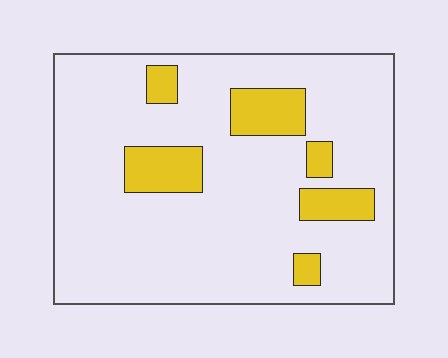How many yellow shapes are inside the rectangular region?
6.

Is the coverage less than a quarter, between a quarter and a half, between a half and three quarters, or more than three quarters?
Less than a quarter.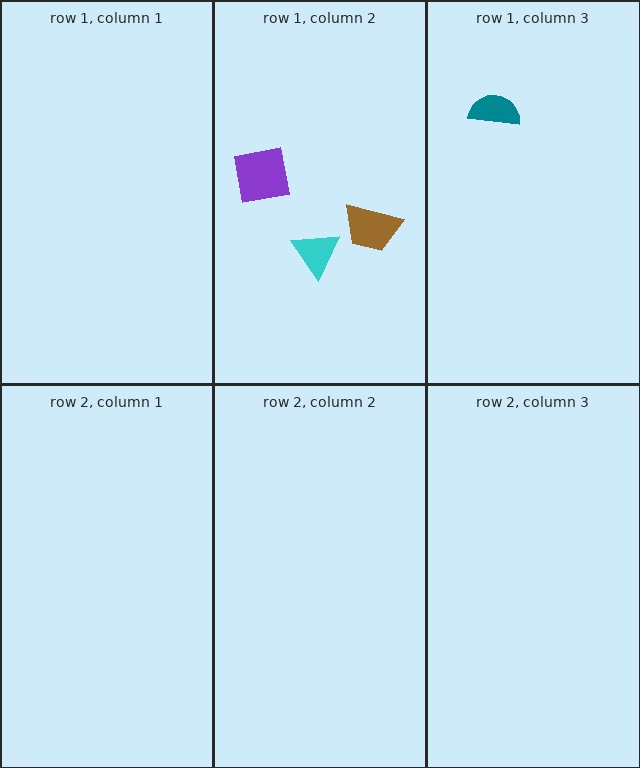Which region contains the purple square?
The row 1, column 2 region.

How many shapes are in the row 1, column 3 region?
1.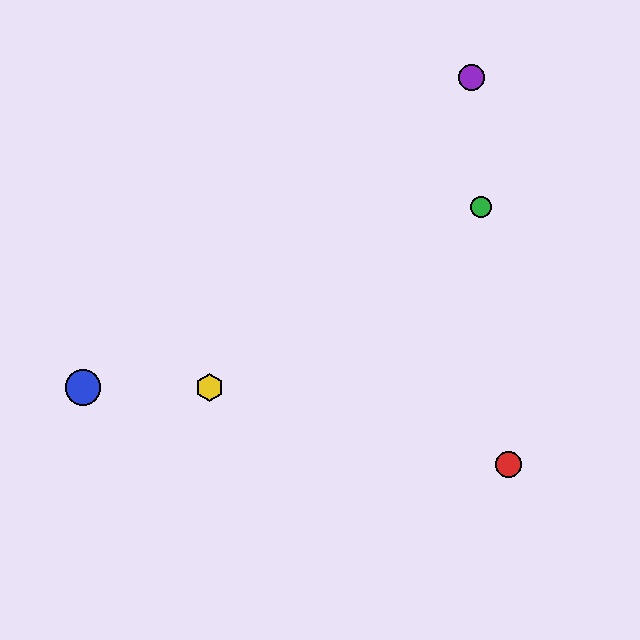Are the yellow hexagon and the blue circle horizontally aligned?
Yes, both are at y≈387.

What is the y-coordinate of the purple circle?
The purple circle is at y≈77.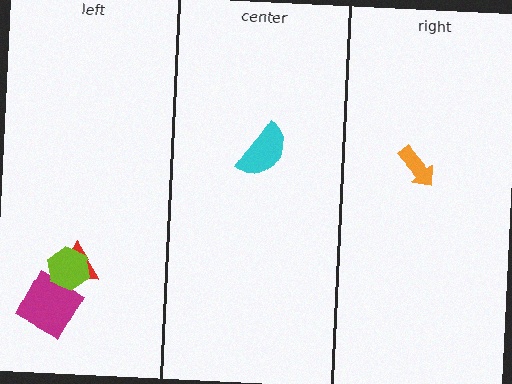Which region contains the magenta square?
The left region.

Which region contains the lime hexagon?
The left region.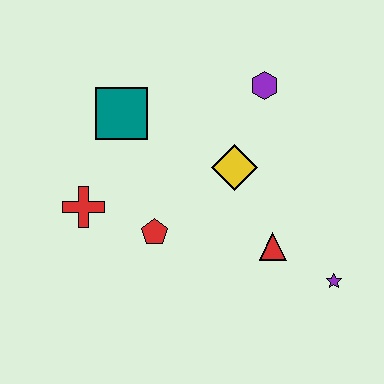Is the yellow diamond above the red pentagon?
Yes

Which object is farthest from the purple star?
The teal square is farthest from the purple star.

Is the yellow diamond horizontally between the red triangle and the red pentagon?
Yes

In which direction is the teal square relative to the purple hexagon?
The teal square is to the left of the purple hexagon.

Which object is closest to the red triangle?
The purple star is closest to the red triangle.